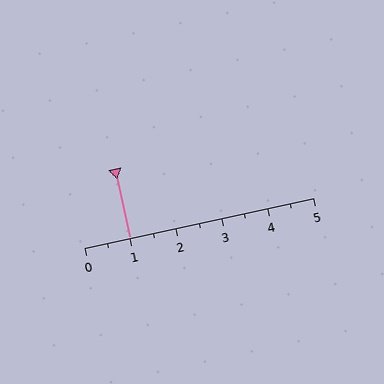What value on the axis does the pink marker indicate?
The marker indicates approximately 1.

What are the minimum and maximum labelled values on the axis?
The axis runs from 0 to 5.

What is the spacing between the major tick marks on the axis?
The major ticks are spaced 1 apart.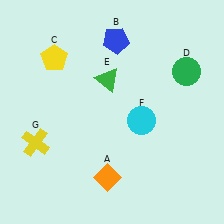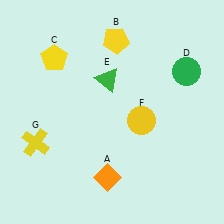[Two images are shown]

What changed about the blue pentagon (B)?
In Image 1, B is blue. In Image 2, it changed to yellow.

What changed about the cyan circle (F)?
In Image 1, F is cyan. In Image 2, it changed to yellow.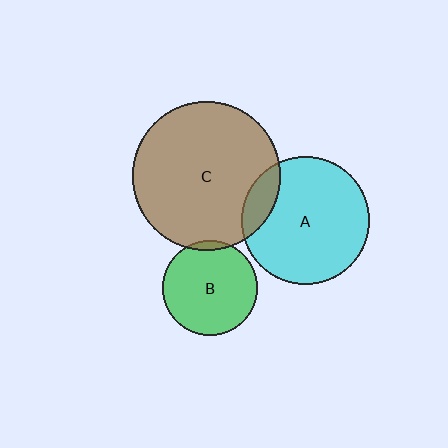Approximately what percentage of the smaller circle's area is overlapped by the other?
Approximately 5%.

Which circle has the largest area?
Circle C (brown).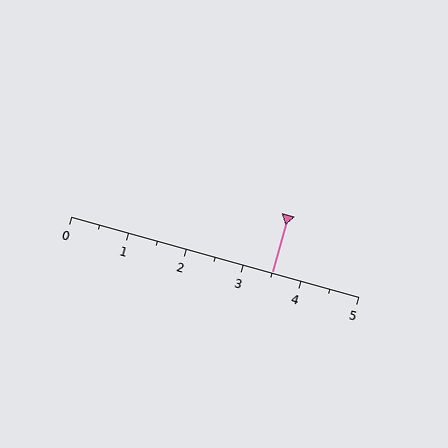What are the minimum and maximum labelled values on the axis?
The axis runs from 0 to 5.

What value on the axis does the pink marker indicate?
The marker indicates approximately 3.5.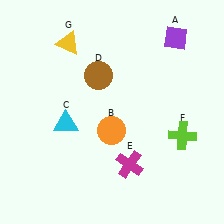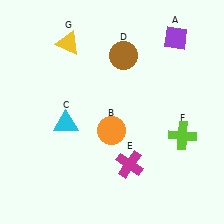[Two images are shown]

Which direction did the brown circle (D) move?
The brown circle (D) moved right.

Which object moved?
The brown circle (D) moved right.